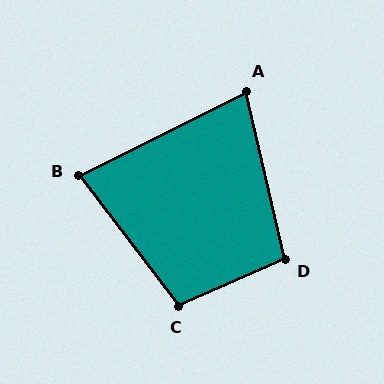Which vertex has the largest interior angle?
C, at approximately 104 degrees.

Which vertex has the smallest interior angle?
A, at approximately 76 degrees.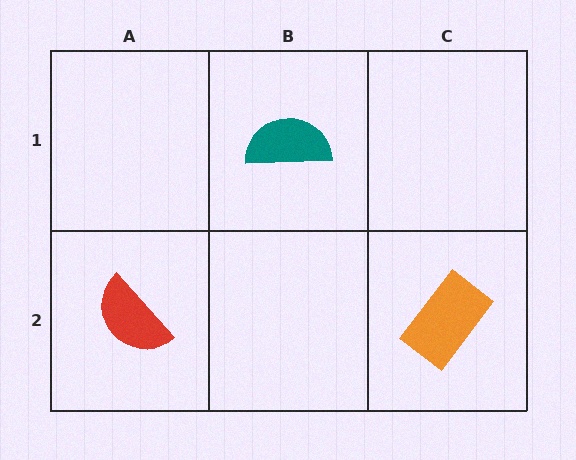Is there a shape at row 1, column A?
No, that cell is empty.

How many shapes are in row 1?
1 shape.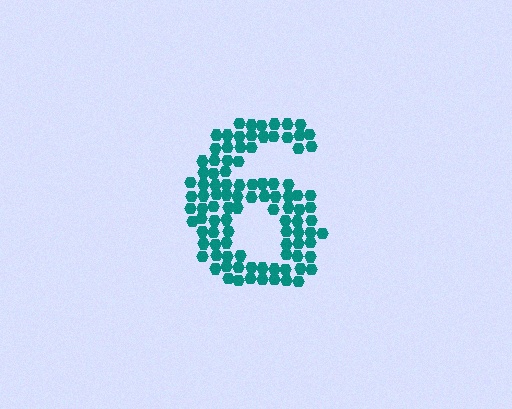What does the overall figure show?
The overall figure shows the digit 6.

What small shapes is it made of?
It is made of small hexagons.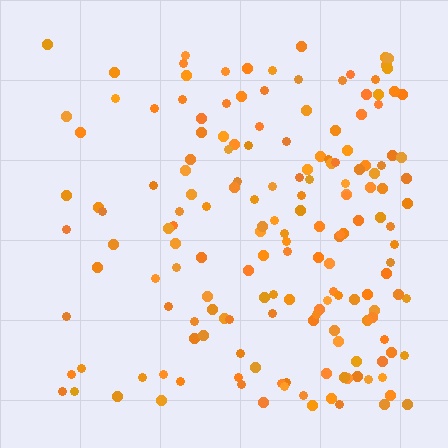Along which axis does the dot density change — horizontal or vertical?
Horizontal.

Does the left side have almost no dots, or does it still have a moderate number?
Still a moderate number, just noticeably fewer than the right.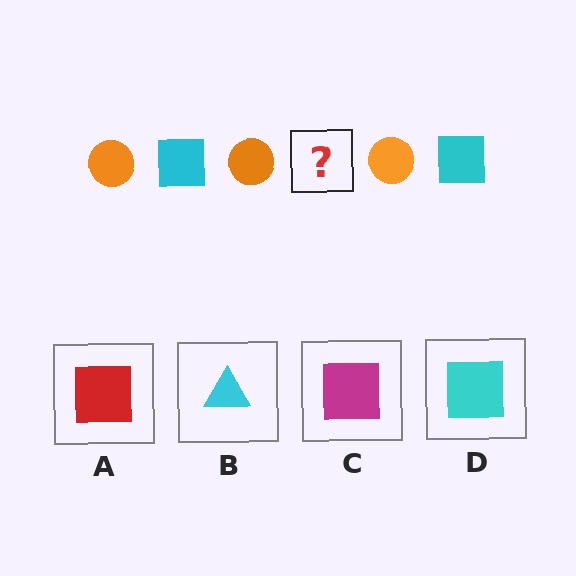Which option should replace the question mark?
Option D.